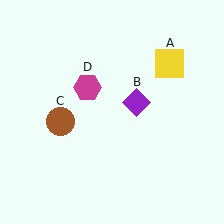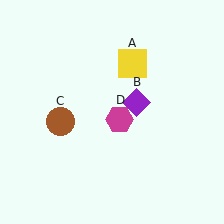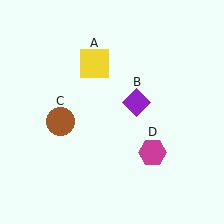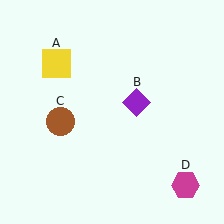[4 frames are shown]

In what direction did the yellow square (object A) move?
The yellow square (object A) moved left.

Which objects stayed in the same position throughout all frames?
Purple diamond (object B) and brown circle (object C) remained stationary.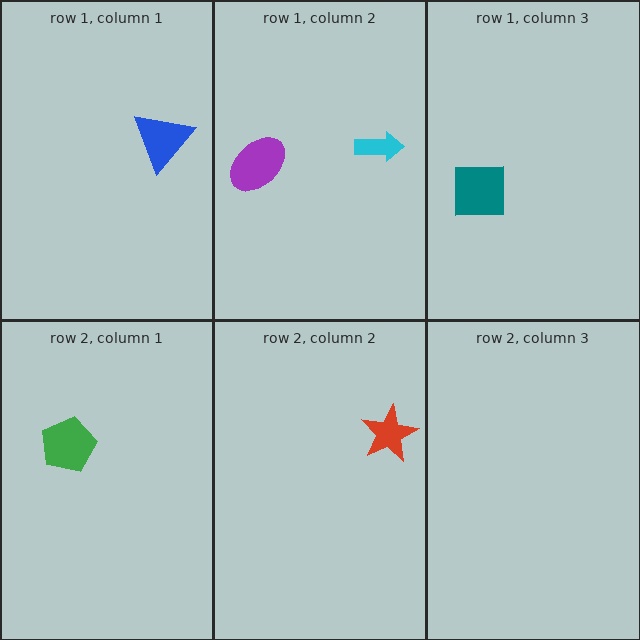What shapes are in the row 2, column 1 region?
The green pentagon.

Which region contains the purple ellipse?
The row 1, column 2 region.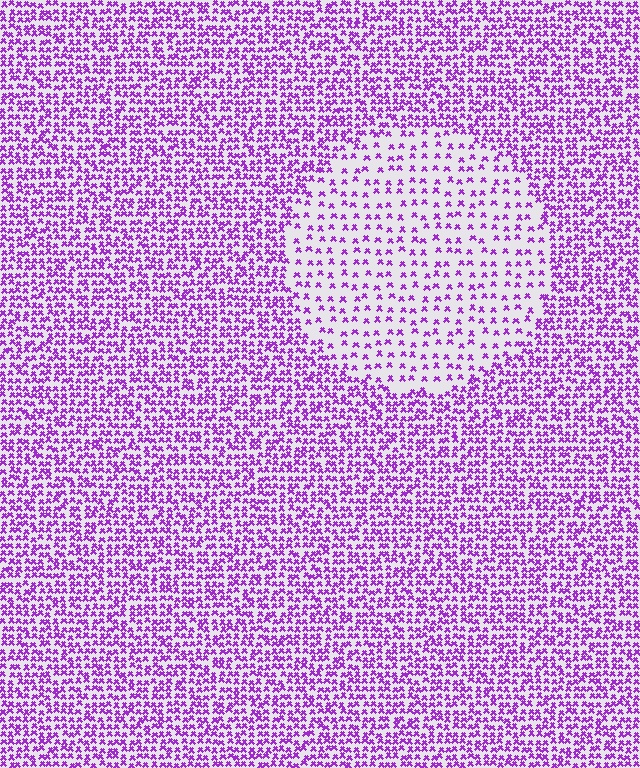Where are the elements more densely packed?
The elements are more densely packed outside the circle boundary.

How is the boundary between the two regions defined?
The boundary is defined by a change in element density (approximately 2.4x ratio). All elements are the same color, size, and shape.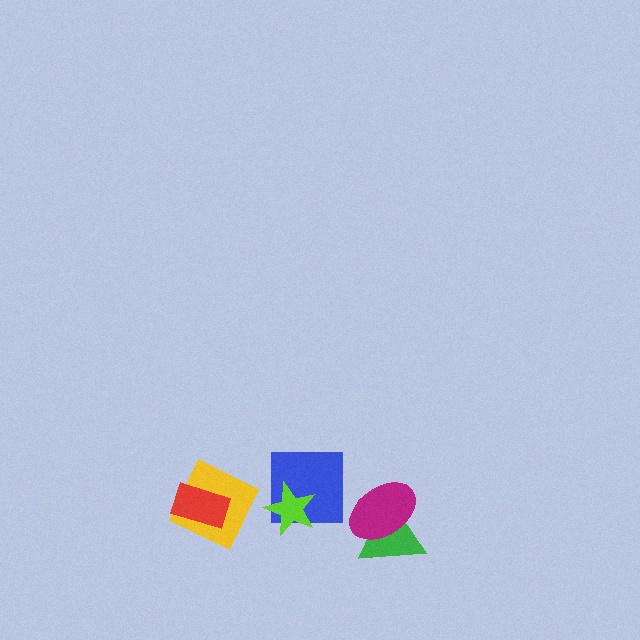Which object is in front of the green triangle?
The magenta ellipse is in front of the green triangle.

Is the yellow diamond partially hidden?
Yes, it is partially covered by another shape.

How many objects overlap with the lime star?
1 object overlaps with the lime star.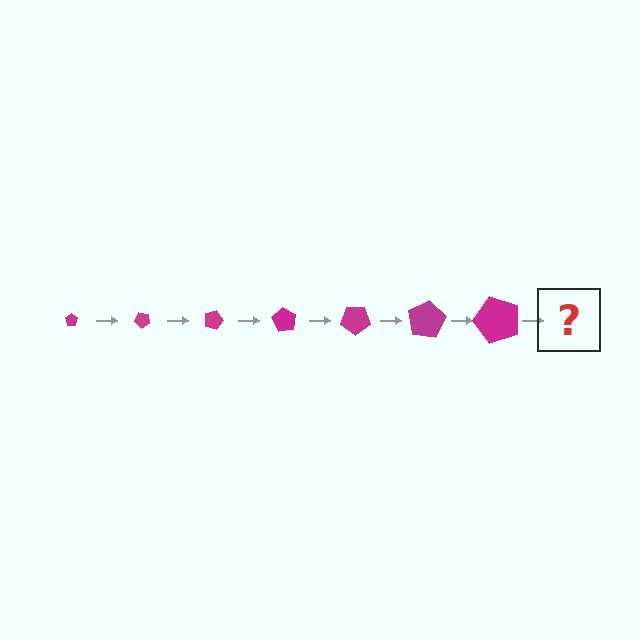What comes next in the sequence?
The next element should be a pentagon, larger than the previous one and rotated 315 degrees from the start.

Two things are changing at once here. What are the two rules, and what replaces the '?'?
The two rules are that the pentagon grows larger each step and it rotates 45 degrees each step. The '?' should be a pentagon, larger than the previous one and rotated 315 degrees from the start.